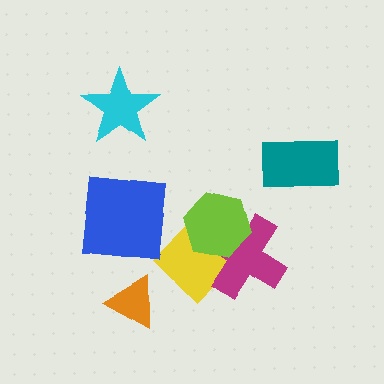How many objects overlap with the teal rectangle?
0 objects overlap with the teal rectangle.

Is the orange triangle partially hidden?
No, no other shape covers it.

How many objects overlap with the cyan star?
0 objects overlap with the cyan star.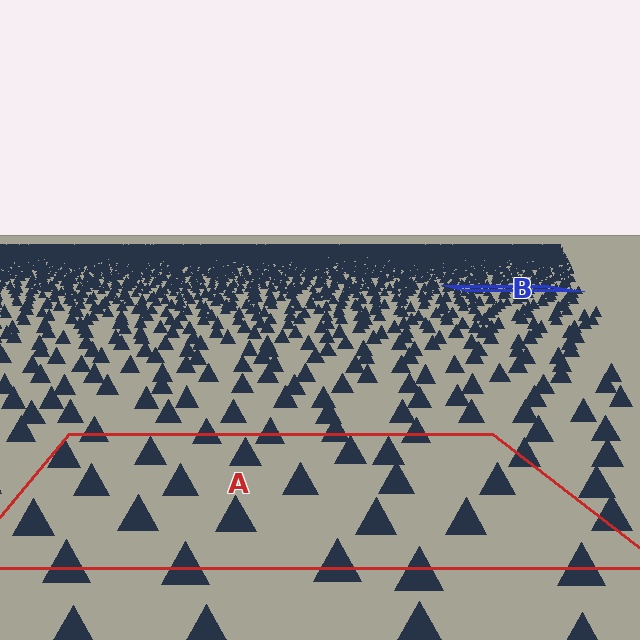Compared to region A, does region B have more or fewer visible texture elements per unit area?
Region B has more texture elements per unit area — they are packed more densely because it is farther away.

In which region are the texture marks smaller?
The texture marks are smaller in region B, because it is farther away.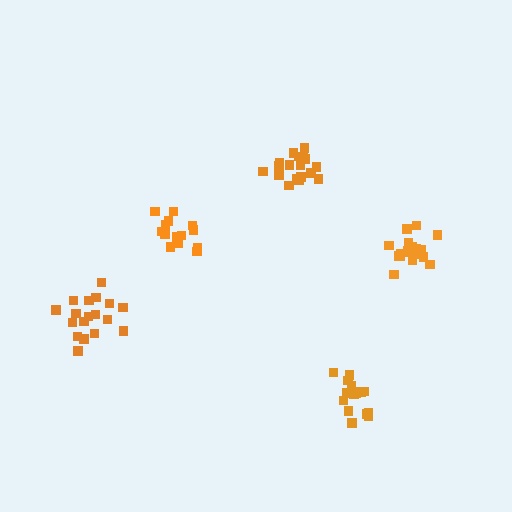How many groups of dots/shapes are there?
There are 5 groups.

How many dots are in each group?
Group 1: 18 dots, Group 2: 15 dots, Group 3: 20 dots, Group 4: 18 dots, Group 5: 14 dots (85 total).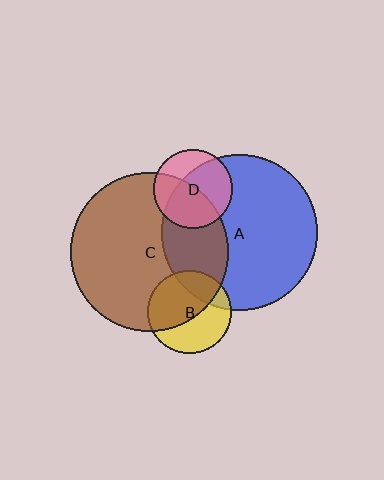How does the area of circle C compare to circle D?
Approximately 4.0 times.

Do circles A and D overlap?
Yes.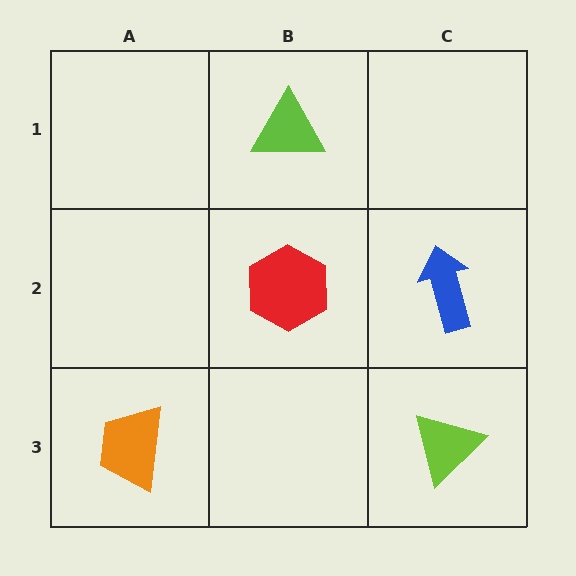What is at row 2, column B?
A red hexagon.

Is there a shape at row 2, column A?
No, that cell is empty.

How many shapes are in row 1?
1 shape.